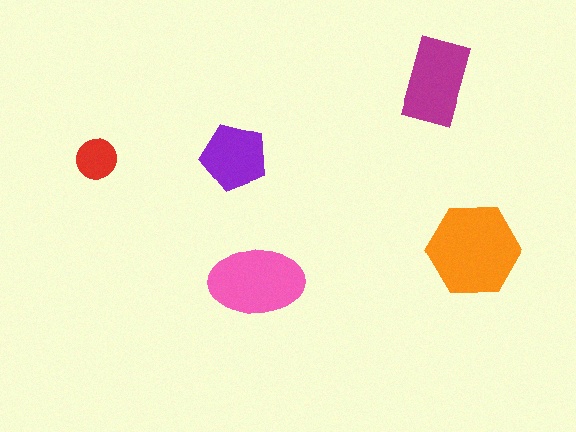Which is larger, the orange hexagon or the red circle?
The orange hexagon.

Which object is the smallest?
The red circle.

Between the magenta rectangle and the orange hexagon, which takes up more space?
The orange hexagon.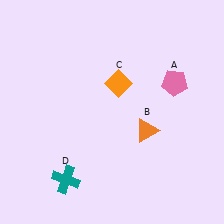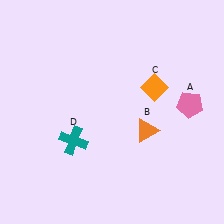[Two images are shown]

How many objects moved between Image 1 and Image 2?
3 objects moved between the two images.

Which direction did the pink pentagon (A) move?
The pink pentagon (A) moved down.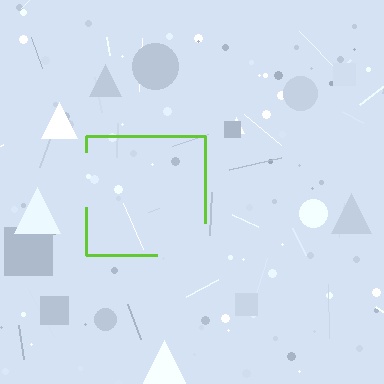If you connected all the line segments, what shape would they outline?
They would outline a square.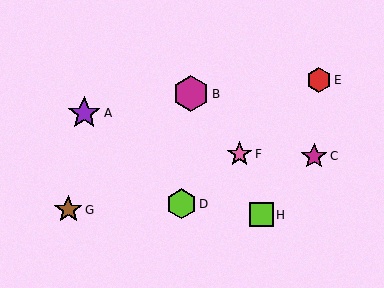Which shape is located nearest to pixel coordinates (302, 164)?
The magenta star (labeled C) at (314, 156) is nearest to that location.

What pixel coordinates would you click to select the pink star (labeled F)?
Click at (240, 154) to select the pink star F.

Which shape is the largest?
The magenta hexagon (labeled B) is the largest.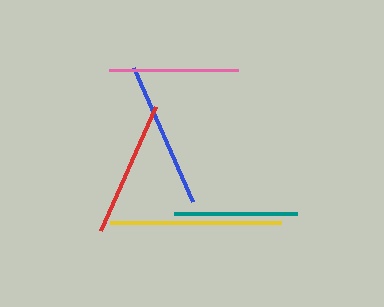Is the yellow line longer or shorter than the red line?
The yellow line is longer than the red line.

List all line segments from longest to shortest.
From longest to shortest: yellow, blue, red, pink, teal.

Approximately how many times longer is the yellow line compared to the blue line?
The yellow line is approximately 1.2 times the length of the blue line.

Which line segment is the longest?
The yellow line is the longest at approximately 172 pixels.